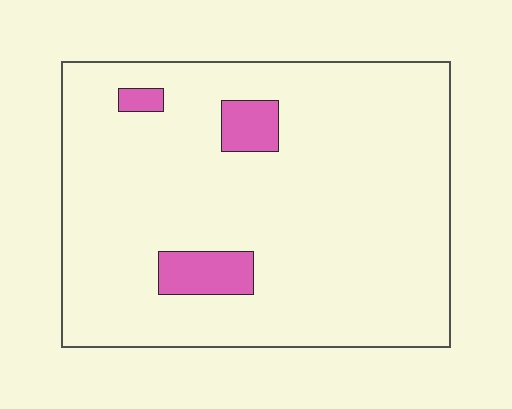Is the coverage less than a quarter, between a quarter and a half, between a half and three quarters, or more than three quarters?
Less than a quarter.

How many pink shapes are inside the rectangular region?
3.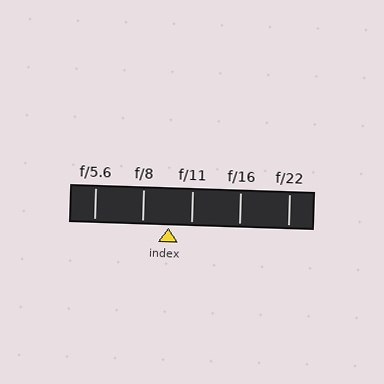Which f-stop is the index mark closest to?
The index mark is closest to f/11.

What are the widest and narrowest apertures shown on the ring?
The widest aperture shown is f/5.6 and the narrowest is f/22.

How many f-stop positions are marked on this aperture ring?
There are 5 f-stop positions marked.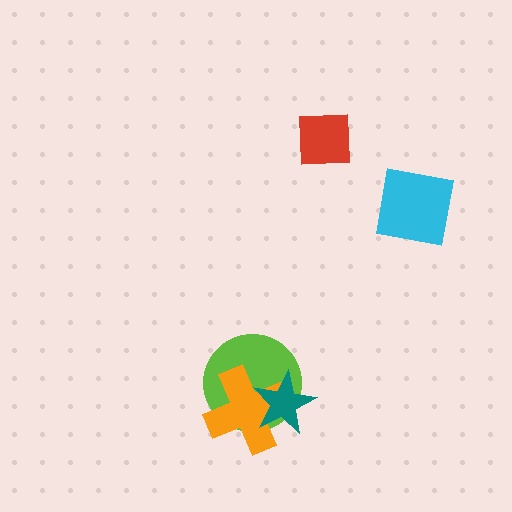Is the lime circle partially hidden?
Yes, it is partially covered by another shape.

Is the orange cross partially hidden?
Yes, it is partially covered by another shape.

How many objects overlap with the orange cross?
2 objects overlap with the orange cross.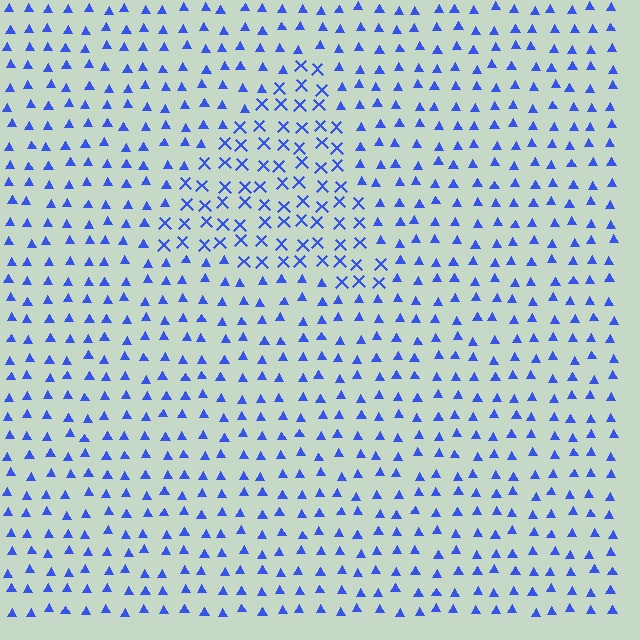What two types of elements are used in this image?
The image uses X marks inside the triangle region and triangles outside it.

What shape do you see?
I see a triangle.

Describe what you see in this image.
The image is filled with small blue elements arranged in a uniform grid. A triangle-shaped region contains X marks, while the surrounding area contains triangles. The boundary is defined purely by the change in element shape.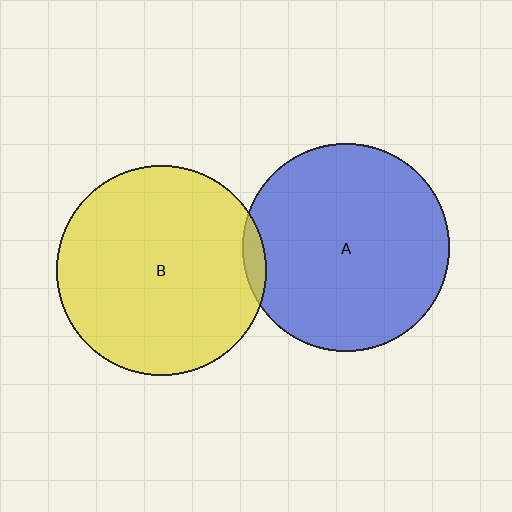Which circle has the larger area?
Circle B (yellow).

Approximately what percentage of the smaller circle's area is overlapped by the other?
Approximately 5%.